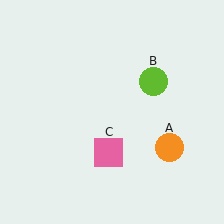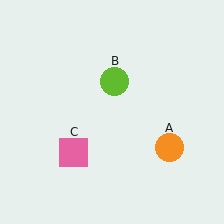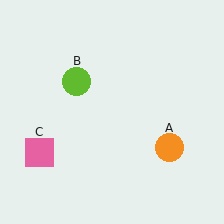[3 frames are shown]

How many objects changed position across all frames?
2 objects changed position: lime circle (object B), pink square (object C).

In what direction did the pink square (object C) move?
The pink square (object C) moved left.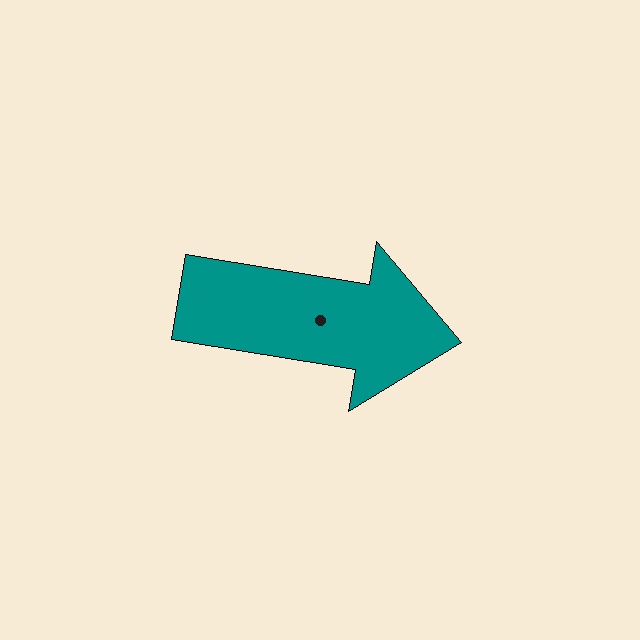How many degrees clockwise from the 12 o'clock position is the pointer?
Approximately 99 degrees.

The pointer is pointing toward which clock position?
Roughly 3 o'clock.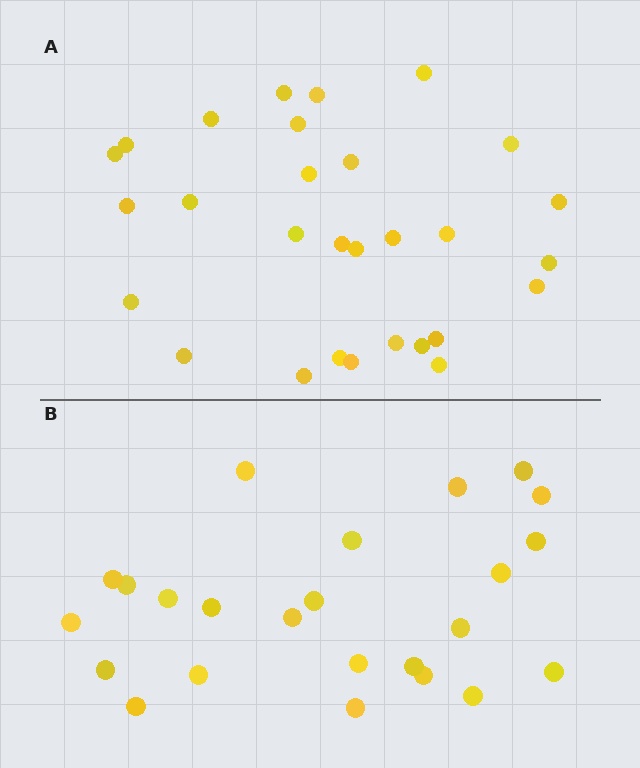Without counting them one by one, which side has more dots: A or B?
Region A (the top region) has more dots.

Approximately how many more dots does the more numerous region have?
Region A has about 5 more dots than region B.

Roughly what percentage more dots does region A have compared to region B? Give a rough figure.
About 20% more.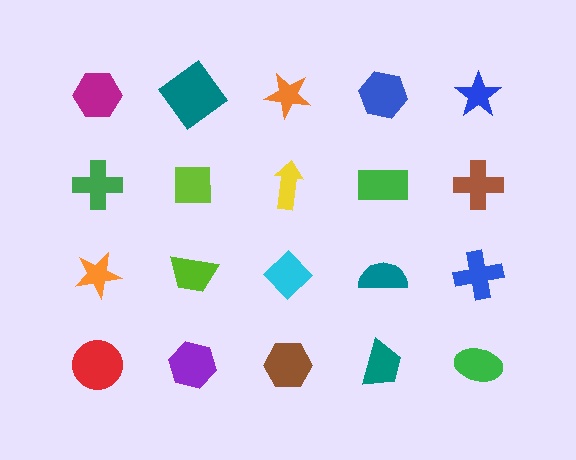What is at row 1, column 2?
A teal diamond.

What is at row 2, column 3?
A yellow arrow.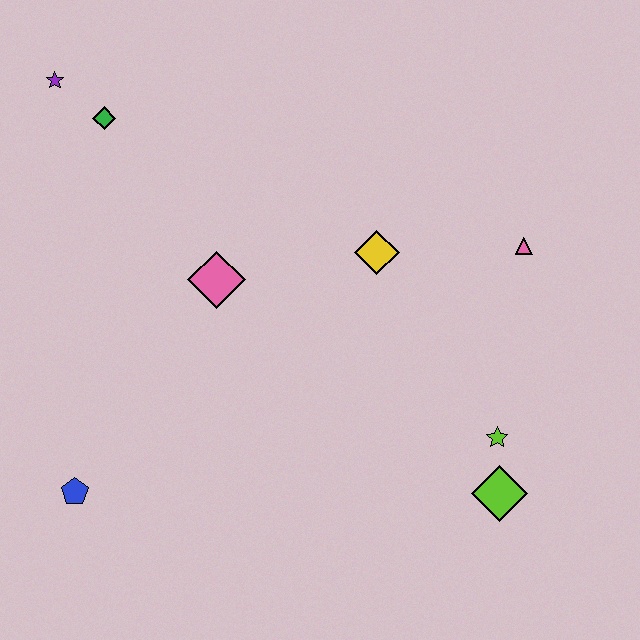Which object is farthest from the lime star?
The purple star is farthest from the lime star.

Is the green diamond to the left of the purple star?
No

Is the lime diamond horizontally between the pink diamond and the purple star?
No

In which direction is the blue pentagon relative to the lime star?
The blue pentagon is to the left of the lime star.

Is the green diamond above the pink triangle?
Yes